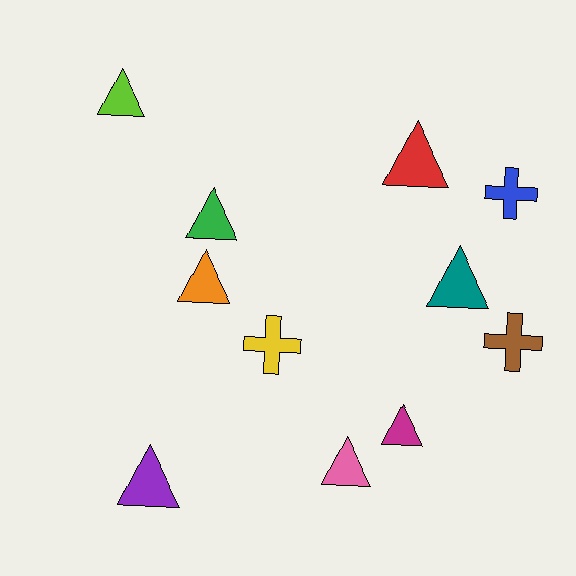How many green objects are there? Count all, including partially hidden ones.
There is 1 green object.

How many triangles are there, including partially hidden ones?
There are 8 triangles.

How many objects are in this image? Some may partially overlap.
There are 11 objects.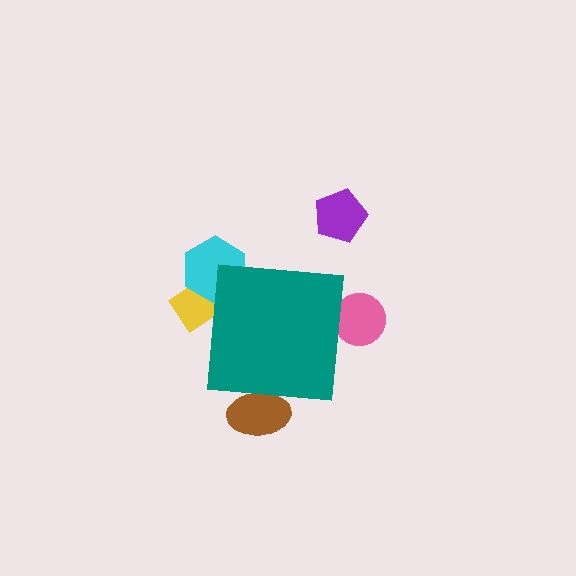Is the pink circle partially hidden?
Yes, the pink circle is partially hidden behind the teal square.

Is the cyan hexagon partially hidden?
Yes, the cyan hexagon is partially hidden behind the teal square.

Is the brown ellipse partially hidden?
Yes, the brown ellipse is partially hidden behind the teal square.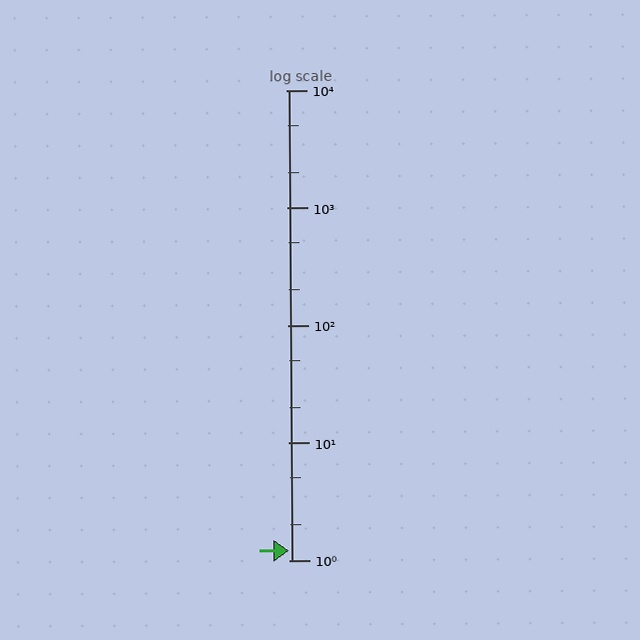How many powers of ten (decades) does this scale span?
The scale spans 4 decades, from 1 to 10000.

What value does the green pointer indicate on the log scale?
The pointer indicates approximately 1.2.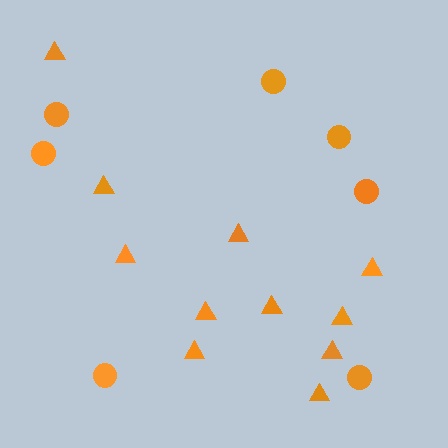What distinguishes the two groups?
There are 2 groups: one group of triangles (11) and one group of circles (7).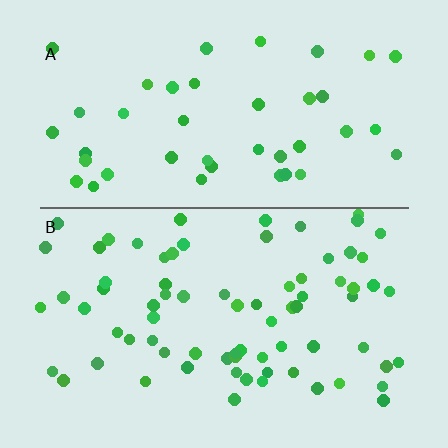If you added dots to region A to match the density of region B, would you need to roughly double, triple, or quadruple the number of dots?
Approximately double.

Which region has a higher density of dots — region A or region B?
B (the bottom).